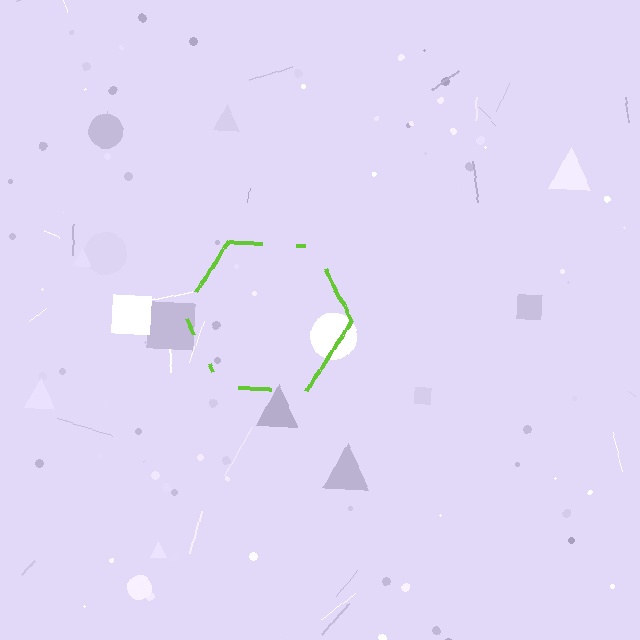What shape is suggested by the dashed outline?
The dashed outline suggests a hexagon.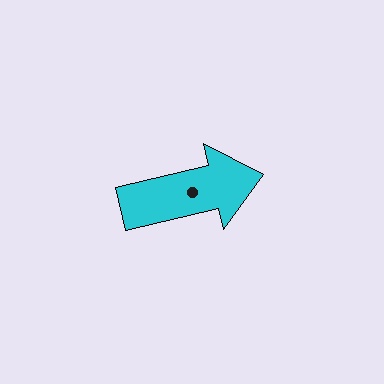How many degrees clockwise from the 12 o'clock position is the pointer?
Approximately 76 degrees.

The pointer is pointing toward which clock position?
Roughly 3 o'clock.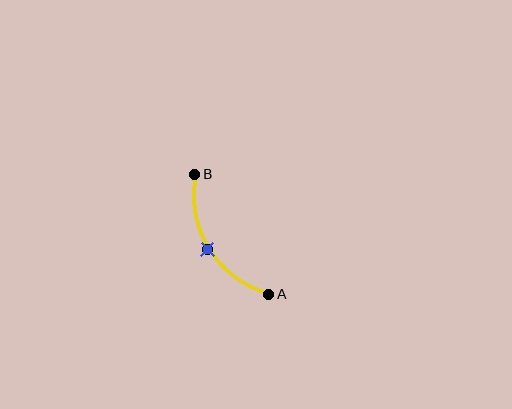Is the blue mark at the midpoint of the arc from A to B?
Yes. The blue mark lies on the arc at equal arc-length from both A and B — it is the arc midpoint.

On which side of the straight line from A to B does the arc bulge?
The arc bulges to the left of the straight line connecting A and B.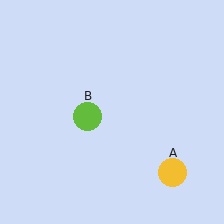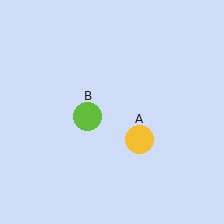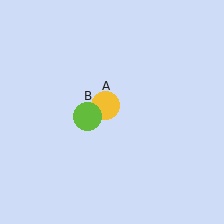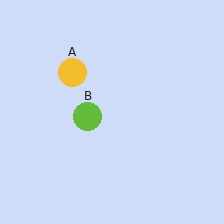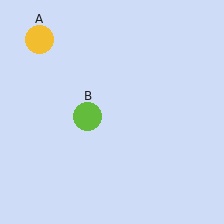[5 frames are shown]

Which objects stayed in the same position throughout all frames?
Lime circle (object B) remained stationary.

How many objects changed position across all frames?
1 object changed position: yellow circle (object A).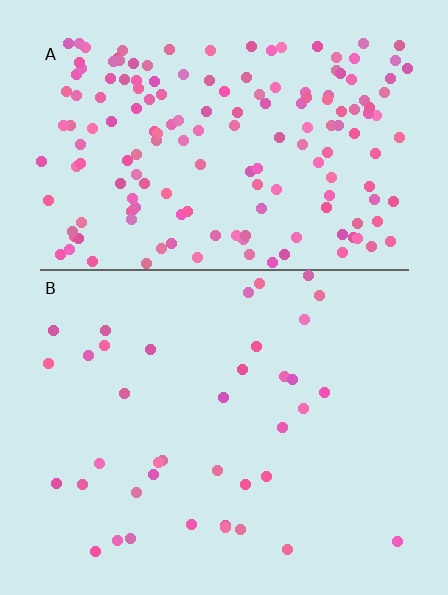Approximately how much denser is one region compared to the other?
Approximately 4.4× — region A over region B.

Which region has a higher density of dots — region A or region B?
A (the top).